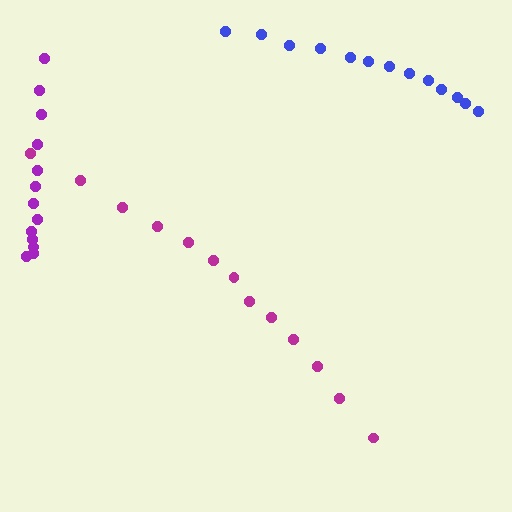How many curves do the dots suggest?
There are 3 distinct paths.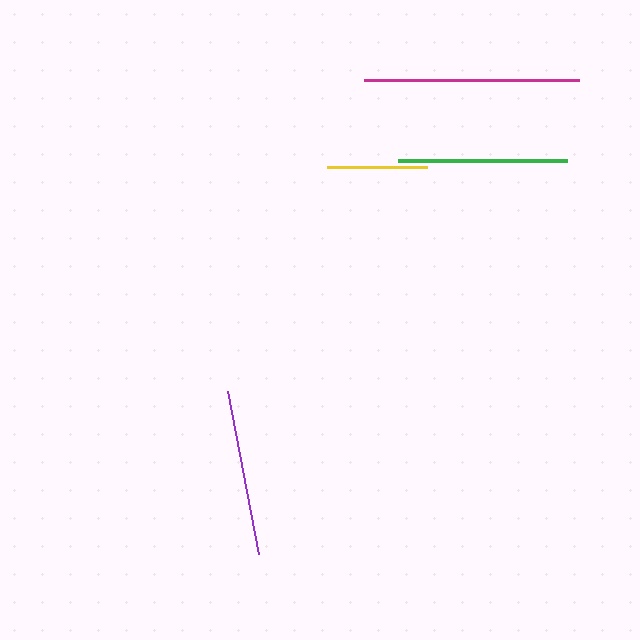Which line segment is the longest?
The magenta line is the longest at approximately 215 pixels.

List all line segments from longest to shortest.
From longest to shortest: magenta, green, purple, yellow.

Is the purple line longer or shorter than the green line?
The green line is longer than the purple line.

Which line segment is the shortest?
The yellow line is the shortest at approximately 100 pixels.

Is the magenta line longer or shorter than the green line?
The magenta line is longer than the green line.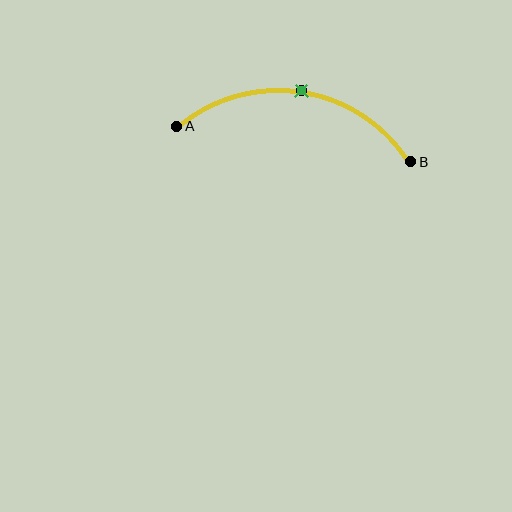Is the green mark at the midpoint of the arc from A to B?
Yes. The green mark lies on the arc at equal arc-length from both A and B — it is the arc midpoint.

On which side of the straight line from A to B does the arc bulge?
The arc bulges above the straight line connecting A and B.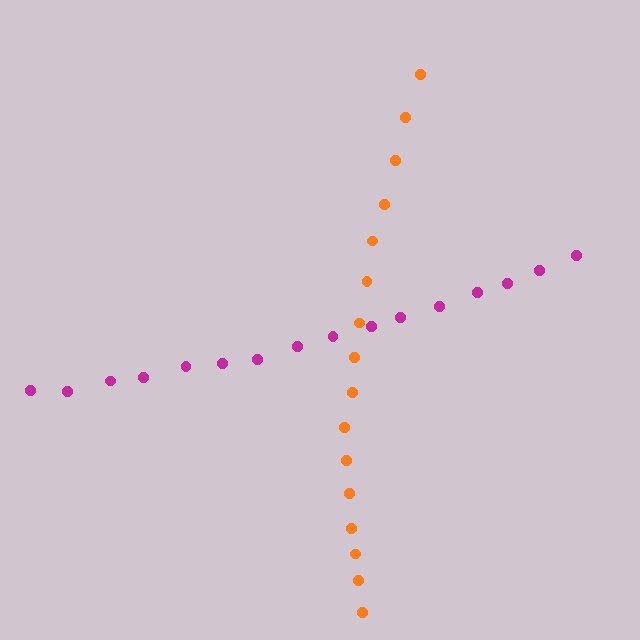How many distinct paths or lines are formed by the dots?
There are 2 distinct paths.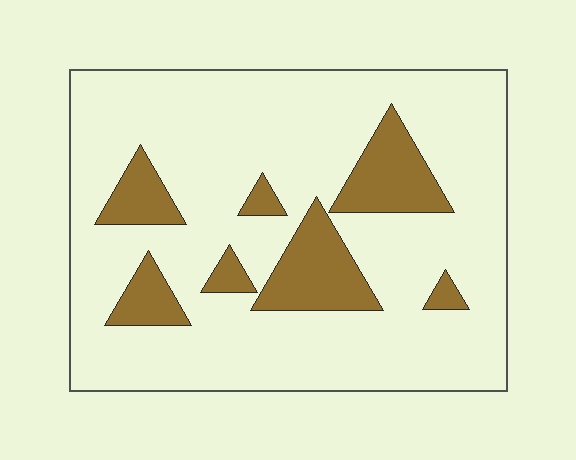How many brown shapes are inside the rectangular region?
7.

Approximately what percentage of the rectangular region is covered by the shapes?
Approximately 20%.